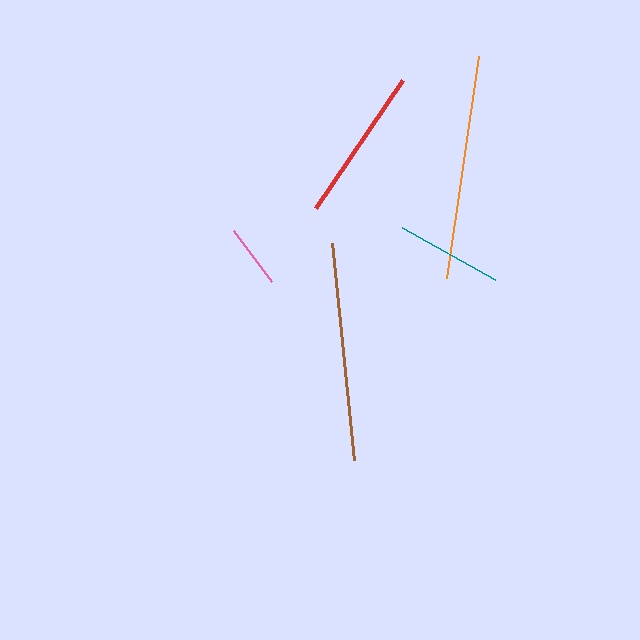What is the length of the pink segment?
The pink segment is approximately 63 pixels long.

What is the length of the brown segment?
The brown segment is approximately 219 pixels long.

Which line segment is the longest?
The orange line is the longest at approximately 224 pixels.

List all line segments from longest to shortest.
From longest to shortest: orange, brown, red, teal, pink.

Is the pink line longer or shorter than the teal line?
The teal line is longer than the pink line.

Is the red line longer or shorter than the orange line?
The orange line is longer than the red line.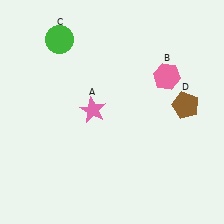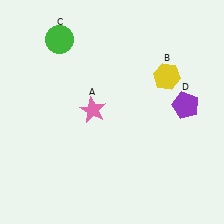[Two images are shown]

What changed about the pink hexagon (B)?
In Image 1, B is pink. In Image 2, it changed to yellow.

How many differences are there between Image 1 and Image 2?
There are 2 differences between the two images.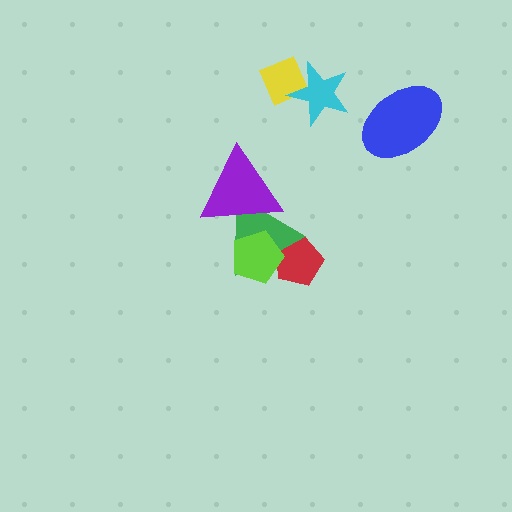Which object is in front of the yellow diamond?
The cyan star is in front of the yellow diamond.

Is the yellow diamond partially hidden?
Yes, it is partially covered by another shape.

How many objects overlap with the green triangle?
3 objects overlap with the green triangle.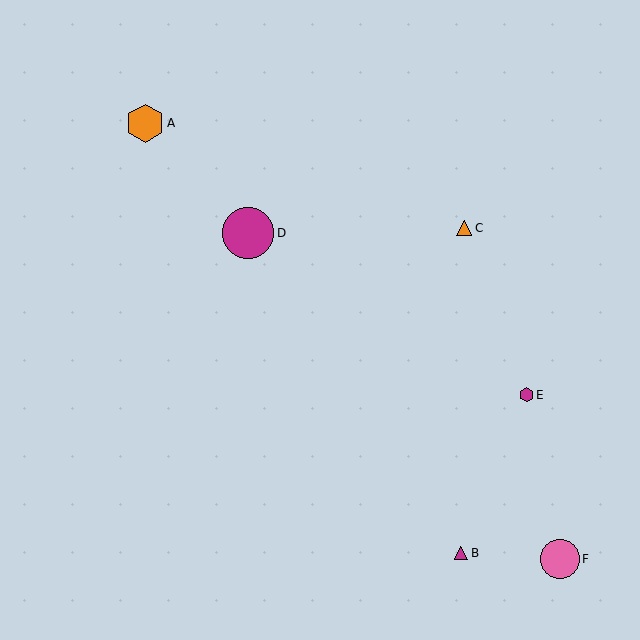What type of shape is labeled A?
Shape A is an orange hexagon.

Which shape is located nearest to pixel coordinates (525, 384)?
The magenta hexagon (labeled E) at (526, 395) is nearest to that location.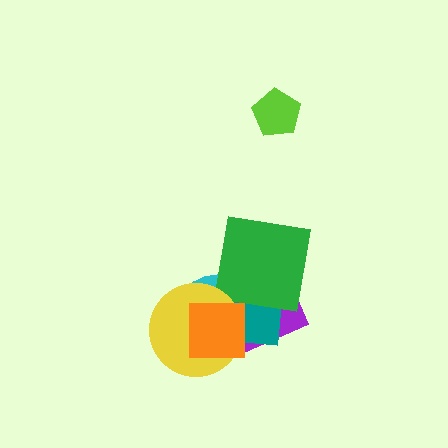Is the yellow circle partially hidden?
Yes, it is partially covered by another shape.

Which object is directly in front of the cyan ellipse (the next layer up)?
The teal square is directly in front of the cyan ellipse.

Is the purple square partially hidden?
Yes, it is partially covered by another shape.